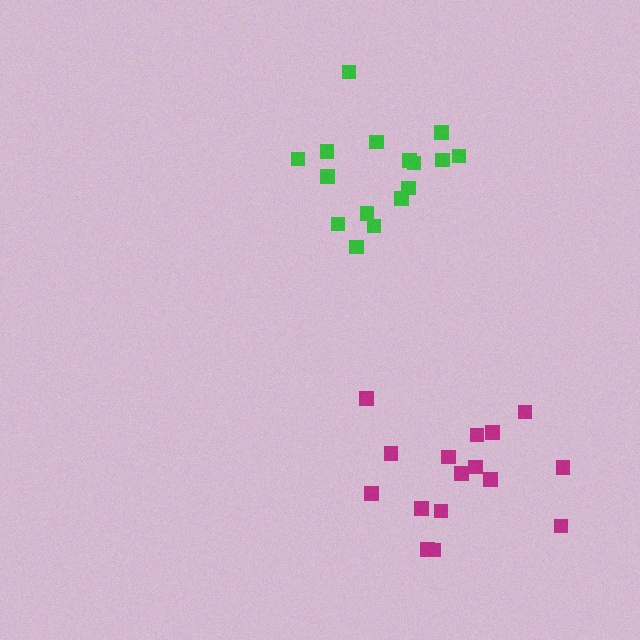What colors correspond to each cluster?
The clusters are colored: magenta, green.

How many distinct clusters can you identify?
There are 2 distinct clusters.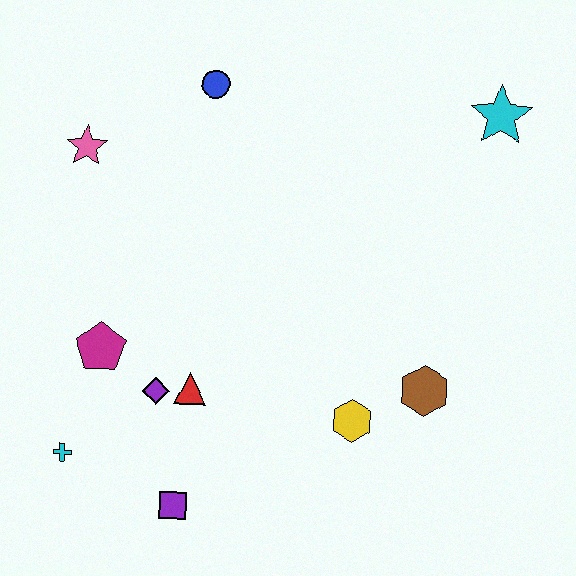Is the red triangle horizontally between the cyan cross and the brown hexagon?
Yes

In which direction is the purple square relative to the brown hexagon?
The purple square is to the left of the brown hexagon.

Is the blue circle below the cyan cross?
No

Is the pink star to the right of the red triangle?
No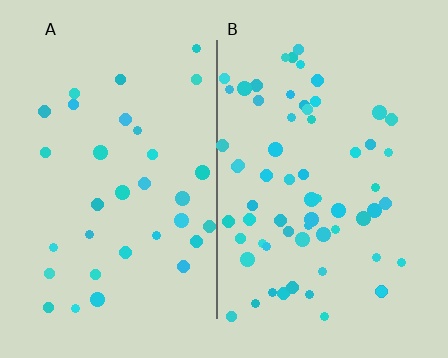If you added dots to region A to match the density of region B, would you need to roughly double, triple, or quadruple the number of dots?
Approximately double.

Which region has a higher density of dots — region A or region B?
B (the right).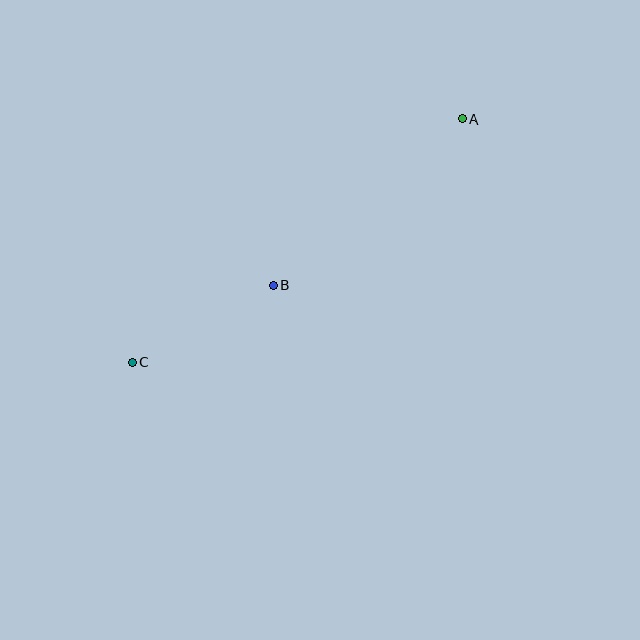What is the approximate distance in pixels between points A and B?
The distance between A and B is approximately 252 pixels.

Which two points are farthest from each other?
Points A and C are farthest from each other.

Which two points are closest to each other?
Points B and C are closest to each other.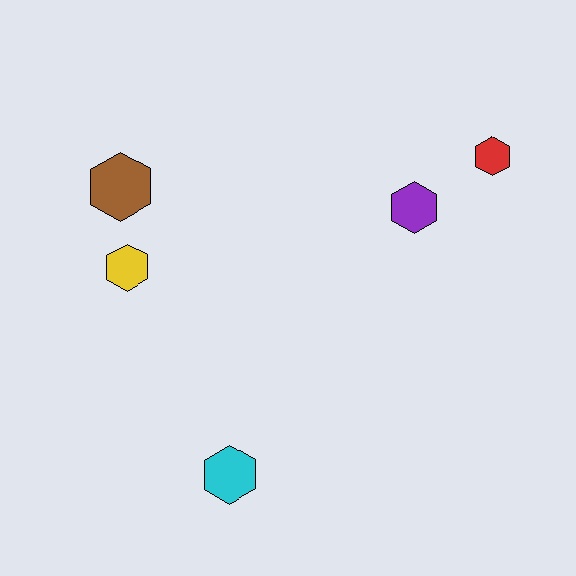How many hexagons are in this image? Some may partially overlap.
There are 5 hexagons.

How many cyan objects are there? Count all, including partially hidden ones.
There is 1 cyan object.